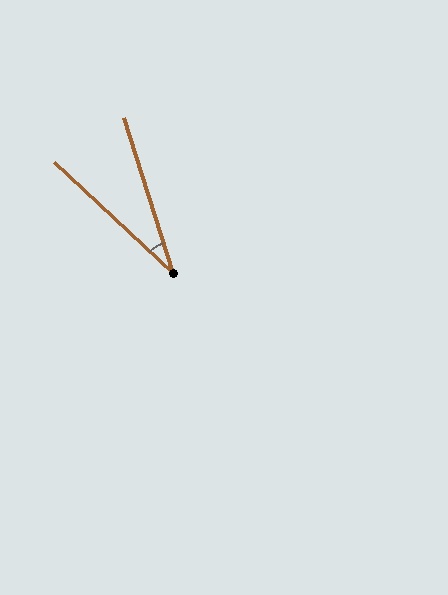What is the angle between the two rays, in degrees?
Approximately 29 degrees.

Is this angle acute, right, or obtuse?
It is acute.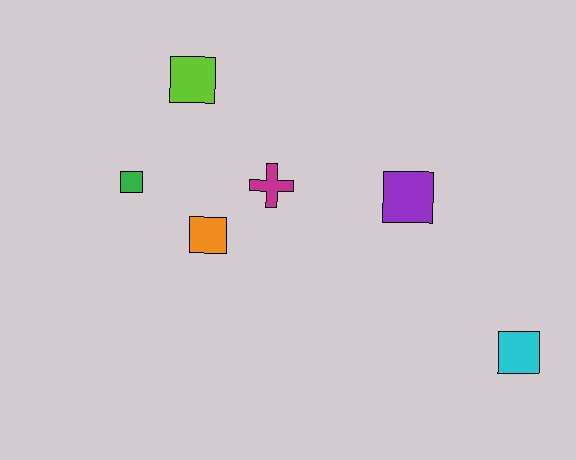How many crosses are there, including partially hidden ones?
There is 1 cross.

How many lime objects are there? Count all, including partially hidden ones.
There is 1 lime object.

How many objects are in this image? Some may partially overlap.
There are 6 objects.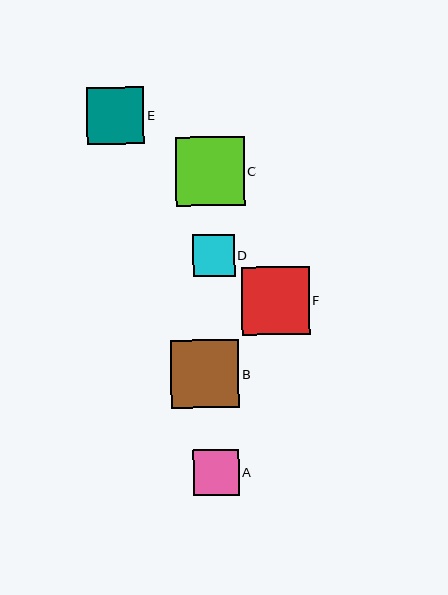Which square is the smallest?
Square D is the smallest with a size of approximately 42 pixels.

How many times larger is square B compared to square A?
Square B is approximately 1.5 times the size of square A.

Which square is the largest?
Square C is the largest with a size of approximately 69 pixels.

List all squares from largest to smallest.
From largest to smallest: C, F, B, E, A, D.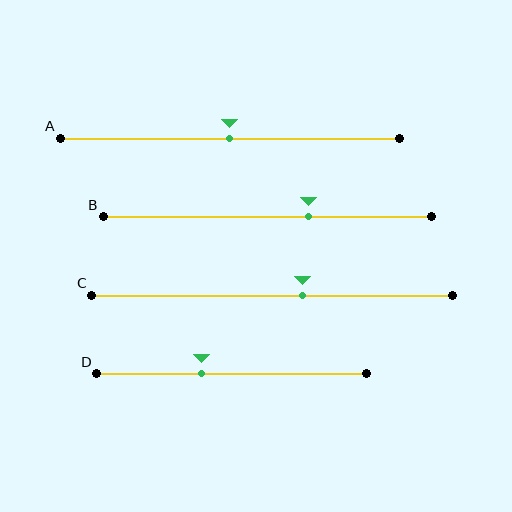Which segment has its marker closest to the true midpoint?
Segment A has its marker closest to the true midpoint.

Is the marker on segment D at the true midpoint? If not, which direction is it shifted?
No, the marker on segment D is shifted to the left by about 11% of the segment length.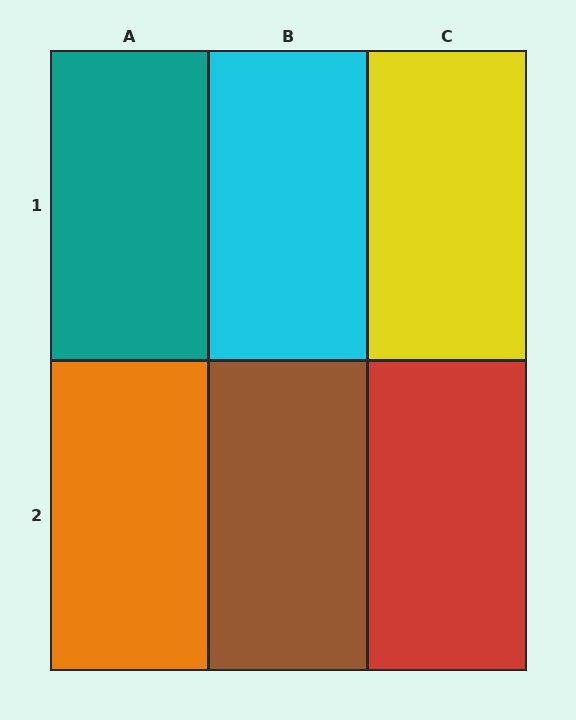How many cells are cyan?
1 cell is cyan.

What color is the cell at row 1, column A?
Teal.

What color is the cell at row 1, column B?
Cyan.